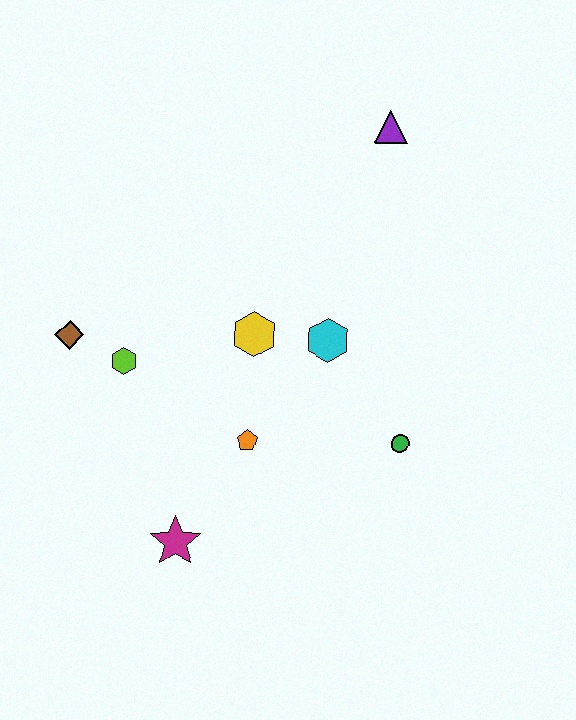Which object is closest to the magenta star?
The orange pentagon is closest to the magenta star.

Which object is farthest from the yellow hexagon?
The purple triangle is farthest from the yellow hexagon.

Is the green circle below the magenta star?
No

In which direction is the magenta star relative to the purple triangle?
The magenta star is below the purple triangle.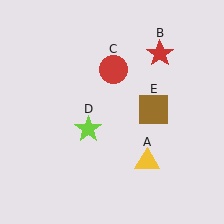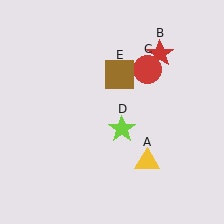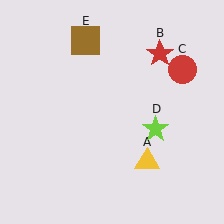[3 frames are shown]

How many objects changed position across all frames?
3 objects changed position: red circle (object C), lime star (object D), brown square (object E).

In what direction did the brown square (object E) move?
The brown square (object E) moved up and to the left.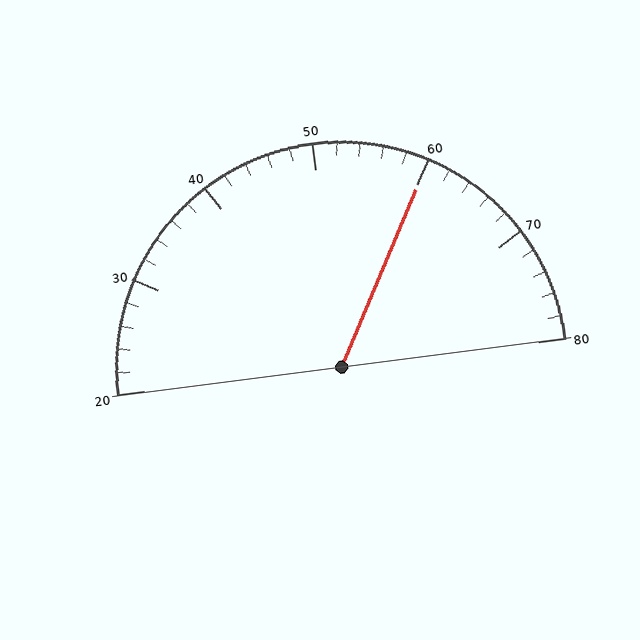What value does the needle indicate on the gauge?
The needle indicates approximately 60.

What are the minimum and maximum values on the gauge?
The gauge ranges from 20 to 80.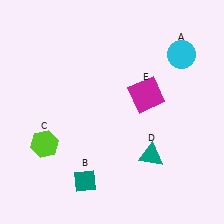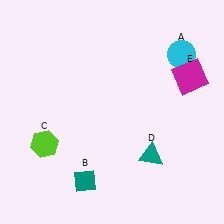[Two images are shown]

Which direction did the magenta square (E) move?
The magenta square (E) moved right.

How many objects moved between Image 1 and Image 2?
1 object moved between the two images.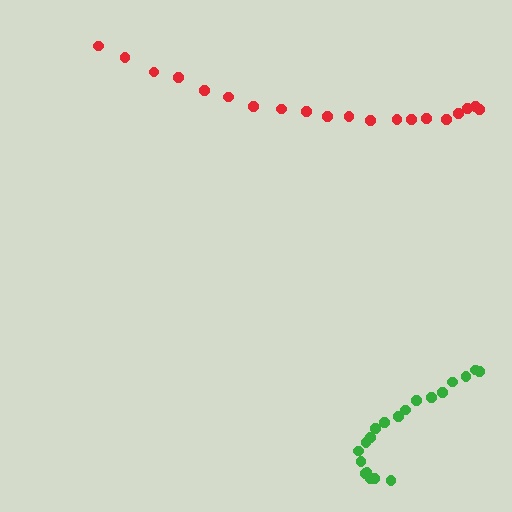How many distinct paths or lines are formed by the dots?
There are 2 distinct paths.